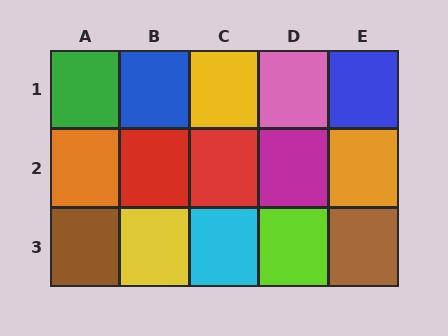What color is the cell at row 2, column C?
Red.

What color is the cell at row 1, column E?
Blue.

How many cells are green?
1 cell is green.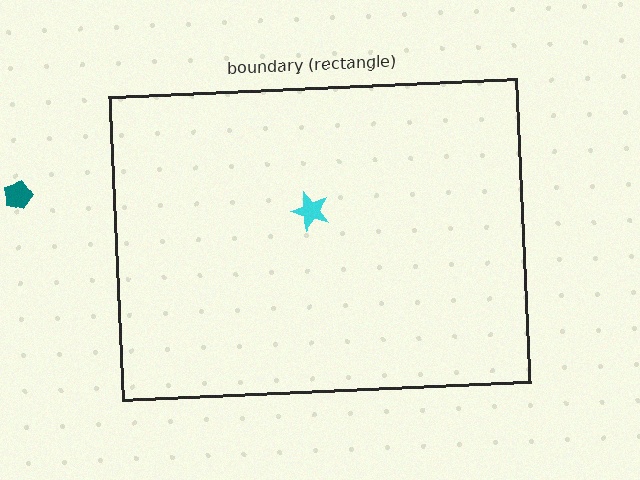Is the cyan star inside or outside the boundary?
Inside.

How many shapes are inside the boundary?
1 inside, 1 outside.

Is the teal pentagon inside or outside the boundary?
Outside.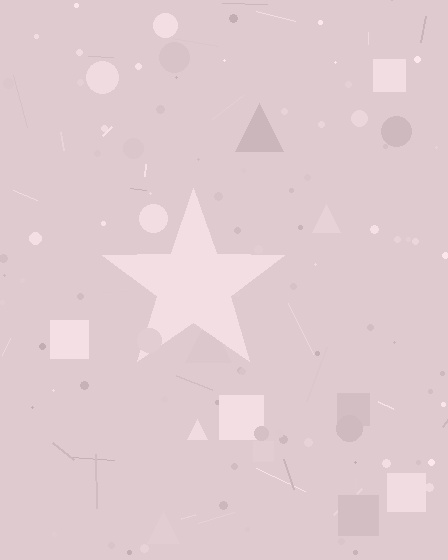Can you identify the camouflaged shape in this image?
The camouflaged shape is a star.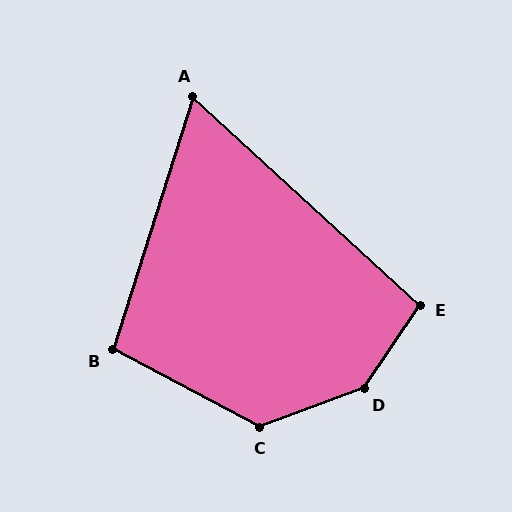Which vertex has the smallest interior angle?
A, at approximately 65 degrees.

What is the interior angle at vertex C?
Approximately 132 degrees (obtuse).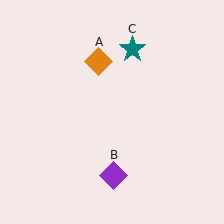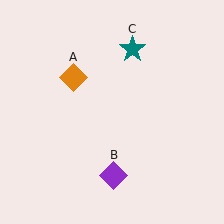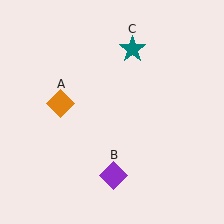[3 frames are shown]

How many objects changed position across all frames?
1 object changed position: orange diamond (object A).